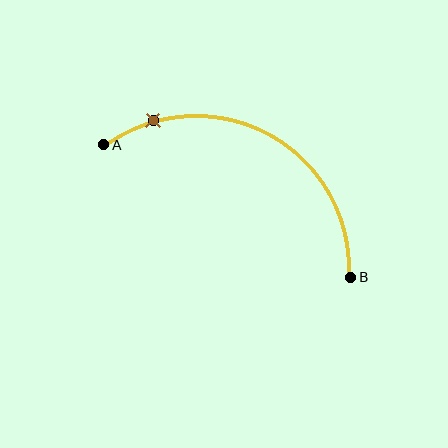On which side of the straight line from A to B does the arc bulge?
The arc bulges above the straight line connecting A and B.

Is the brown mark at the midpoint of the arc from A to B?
No. The brown mark lies on the arc but is closer to endpoint A. The arc midpoint would be at the point on the curve equidistant along the arc from both A and B.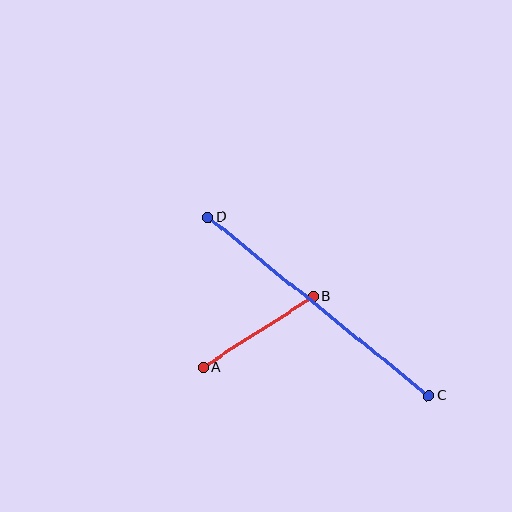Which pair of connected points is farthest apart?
Points C and D are farthest apart.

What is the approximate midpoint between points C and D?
The midpoint is at approximately (319, 306) pixels.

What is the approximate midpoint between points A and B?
The midpoint is at approximately (258, 332) pixels.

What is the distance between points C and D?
The distance is approximately 284 pixels.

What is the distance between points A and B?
The distance is approximately 130 pixels.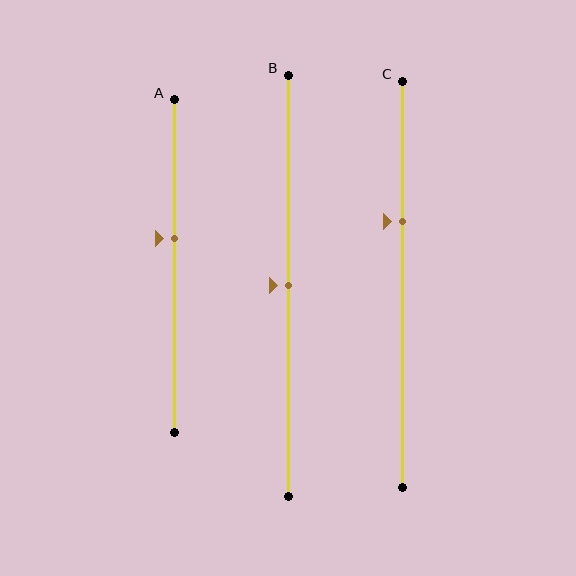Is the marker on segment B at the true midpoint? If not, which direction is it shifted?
Yes, the marker on segment B is at the true midpoint.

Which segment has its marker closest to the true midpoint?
Segment B has its marker closest to the true midpoint.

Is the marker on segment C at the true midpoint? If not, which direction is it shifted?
No, the marker on segment C is shifted upward by about 16% of the segment length.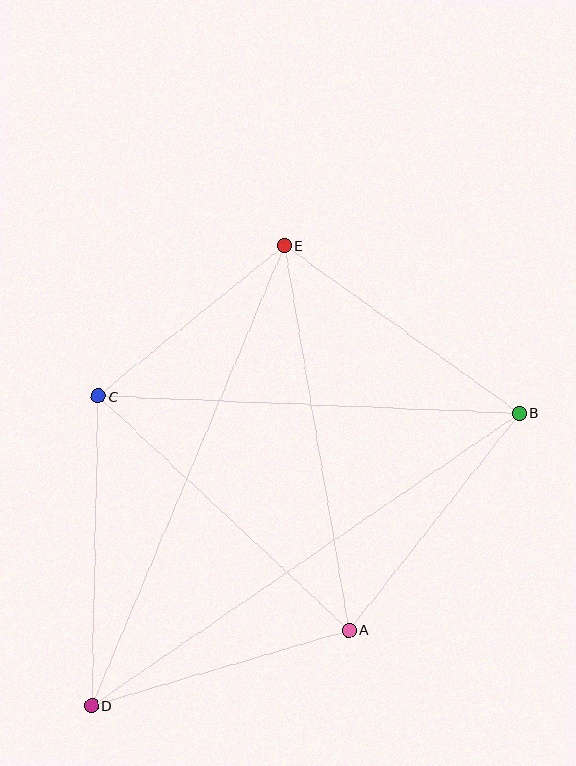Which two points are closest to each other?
Points C and E are closest to each other.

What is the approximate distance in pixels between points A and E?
The distance between A and E is approximately 390 pixels.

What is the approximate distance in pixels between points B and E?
The distance between B and E is approximately 289 pixels.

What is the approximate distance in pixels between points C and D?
The distance between C and D is approximately 310 pixels.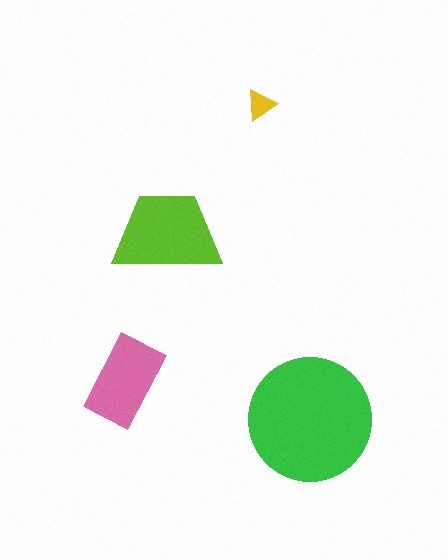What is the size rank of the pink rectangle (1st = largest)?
3rd.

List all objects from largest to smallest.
The green circle, the lime trapezoid, the pink rectangle, the yellow triangle.